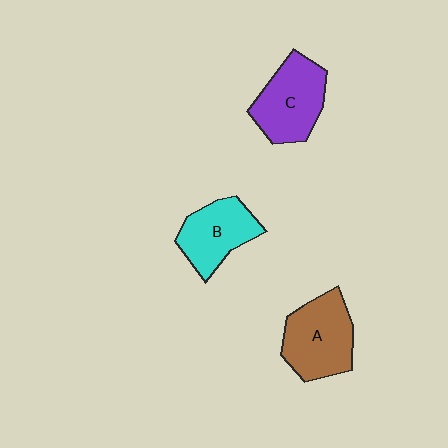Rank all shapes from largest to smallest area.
From largest to smallest: A (brown), C (purple), B (cyan).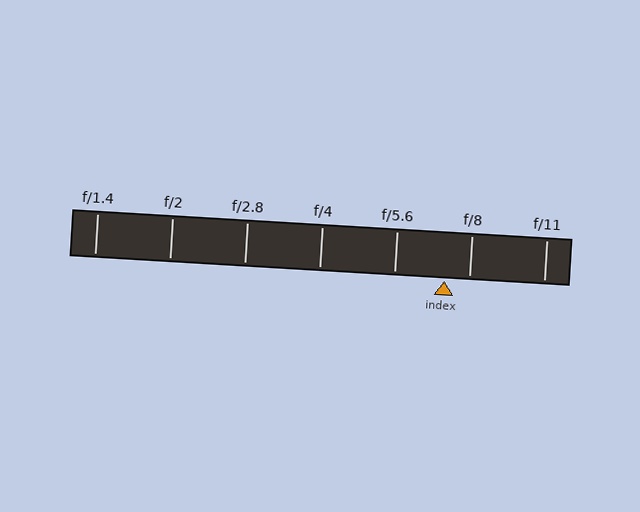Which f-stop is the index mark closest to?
The index mark is closest to f/8.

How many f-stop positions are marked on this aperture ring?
There are 7 f-stop positions marked.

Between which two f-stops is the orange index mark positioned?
The index mark is between f/5.6 and f/8.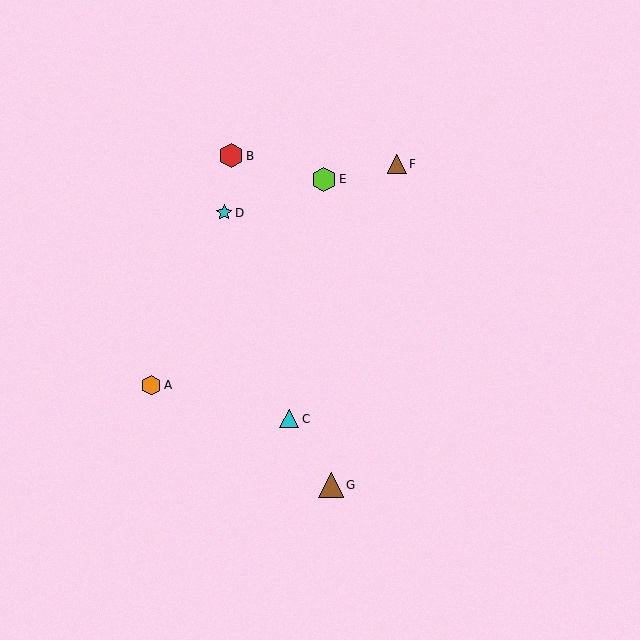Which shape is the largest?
The lime hexagon (labeled E) is the largest.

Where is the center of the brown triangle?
The center of the brown triangle is at (331, 485).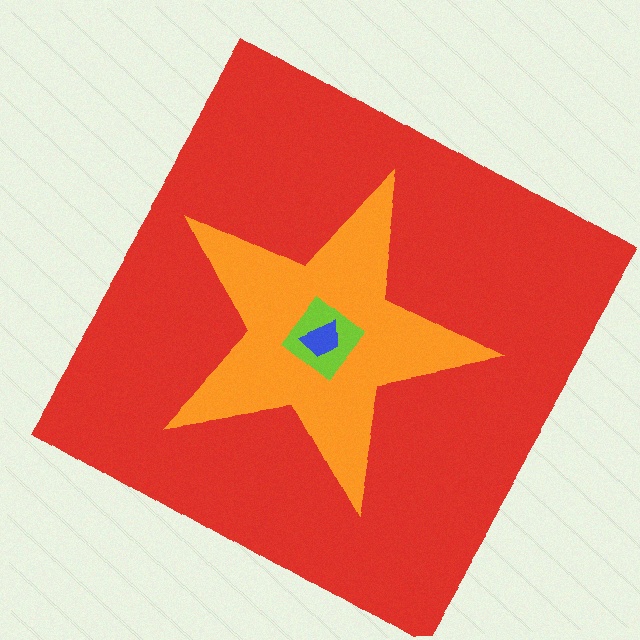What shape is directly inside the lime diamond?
The blue trapezoid.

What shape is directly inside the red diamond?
The orange star.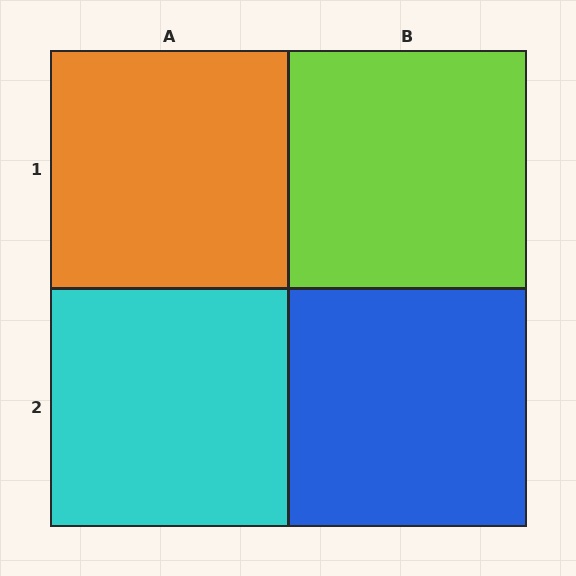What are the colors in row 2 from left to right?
Cyan, blue.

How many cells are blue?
1 cell is blue.